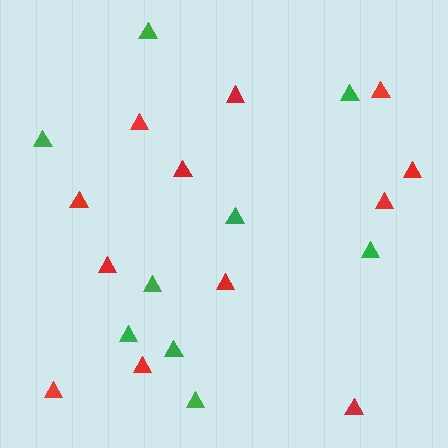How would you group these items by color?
There are 2 groups: one group of green triangles (9) and one group of red triangles (12).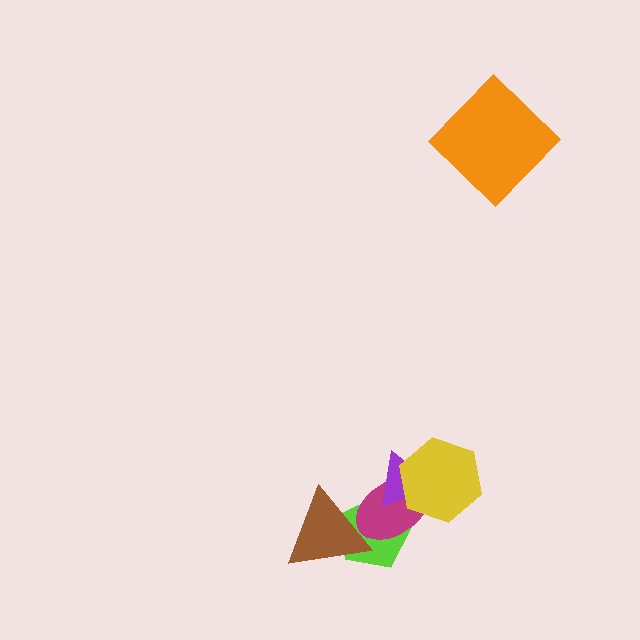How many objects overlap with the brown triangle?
2 objects overlap with the brown triangle.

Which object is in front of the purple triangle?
The yellow hexagon is in front of the purple triangle.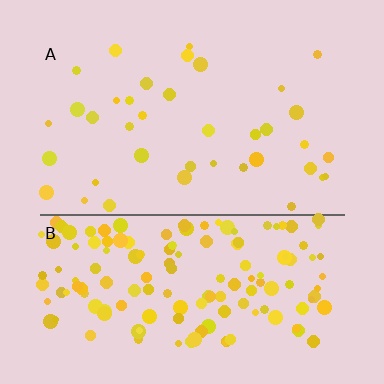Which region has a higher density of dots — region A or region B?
B (the bottom).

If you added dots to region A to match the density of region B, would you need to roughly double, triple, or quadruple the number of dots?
Approximately quadruple.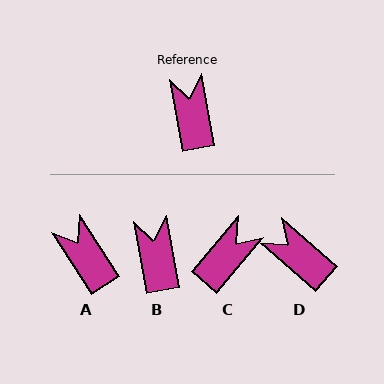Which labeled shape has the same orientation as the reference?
B.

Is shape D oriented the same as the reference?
No, it is off by about 38 degrees.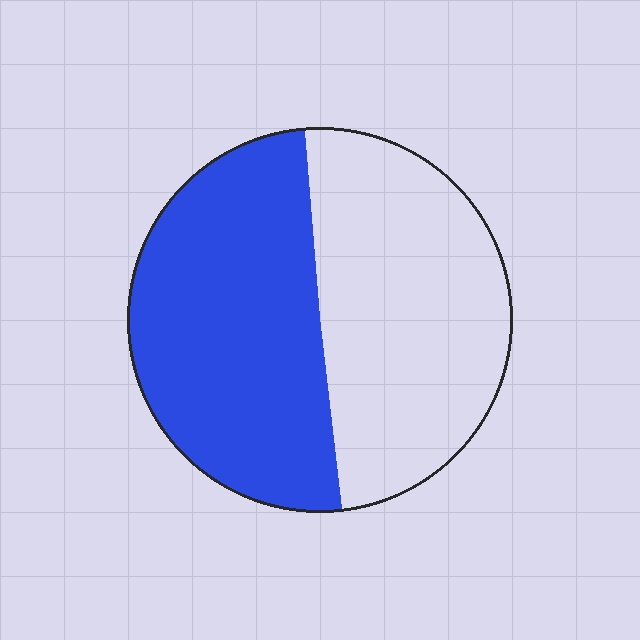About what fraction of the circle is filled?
About one half (1/2).